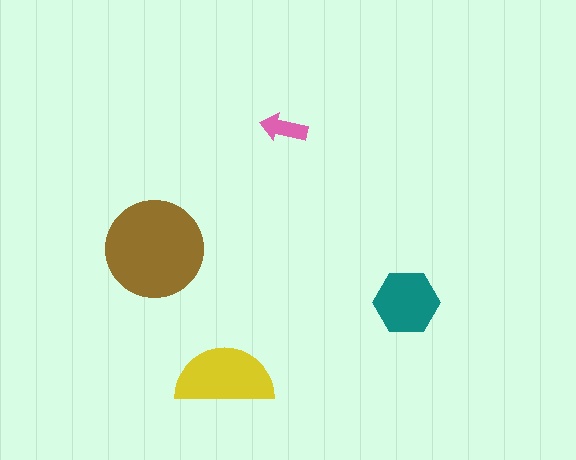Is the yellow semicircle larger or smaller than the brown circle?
Smaller.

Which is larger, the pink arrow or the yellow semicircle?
The yellow semicircle.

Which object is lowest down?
The yellow semicircle is bottommost.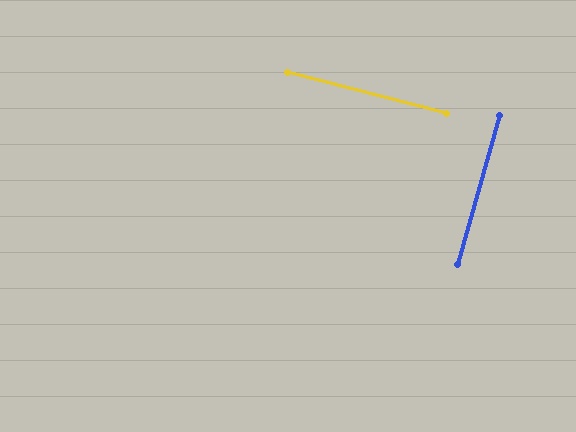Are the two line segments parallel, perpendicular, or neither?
Perpendicular — they meet at approximately 88°.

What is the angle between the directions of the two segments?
Approximately 88 degrees.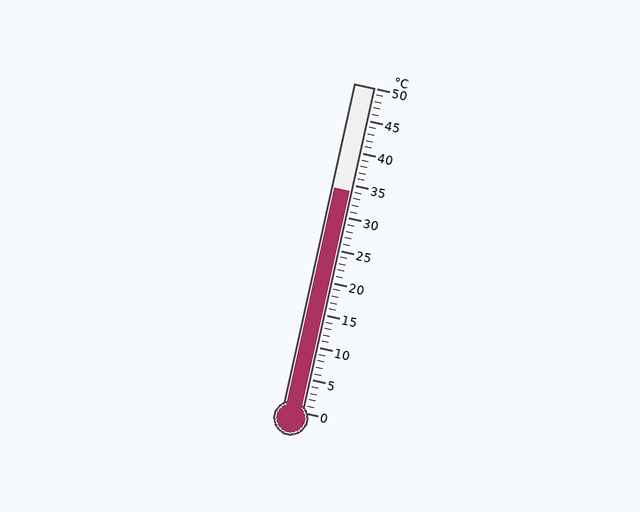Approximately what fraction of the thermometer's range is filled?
The thermometer is filled to approximately 70% of its range.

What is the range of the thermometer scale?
The thermometer scale ranges from 0°C to 50°C.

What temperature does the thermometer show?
The thermometer shows approximately 34°C.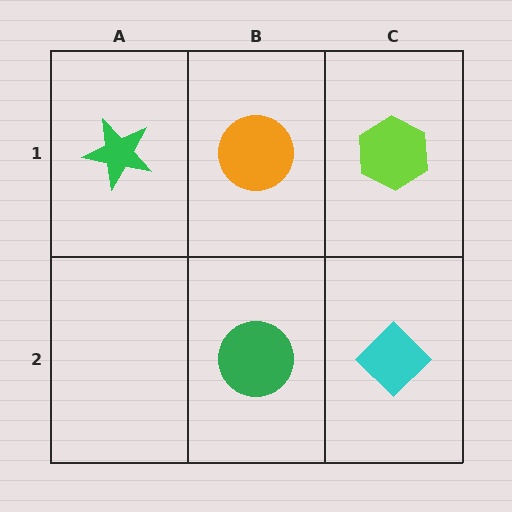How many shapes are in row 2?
2 shapes.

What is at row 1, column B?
An orange circle.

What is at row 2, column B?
A green circle.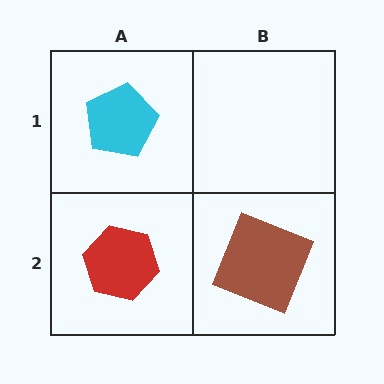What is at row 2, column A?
A red hexagon.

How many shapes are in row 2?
2 shapes.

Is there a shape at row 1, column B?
No, that cell is empty.